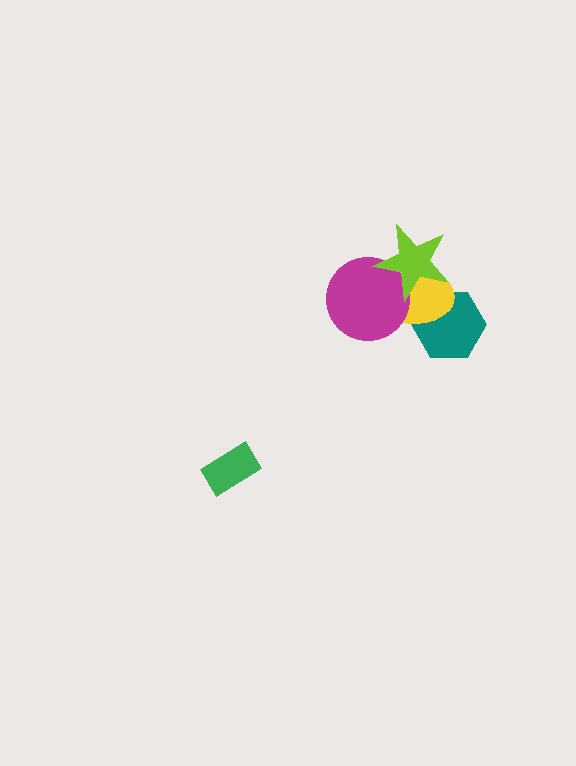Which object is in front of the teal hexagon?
The yellow ellipse is in front of the teal hexagon.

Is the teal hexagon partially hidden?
Yes, it is partially covered by another shape.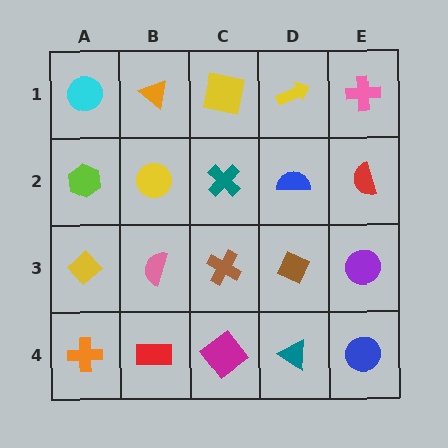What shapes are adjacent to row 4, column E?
A purple circle (row 3, column E), a teal triangle (row 4, column D).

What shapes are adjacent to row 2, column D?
A yellow arrow (row 1, column D), a brown diamond (row 3, column D), a teal cross (row 2, column C), a red semicircle (row 2, column E).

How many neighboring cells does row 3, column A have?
3.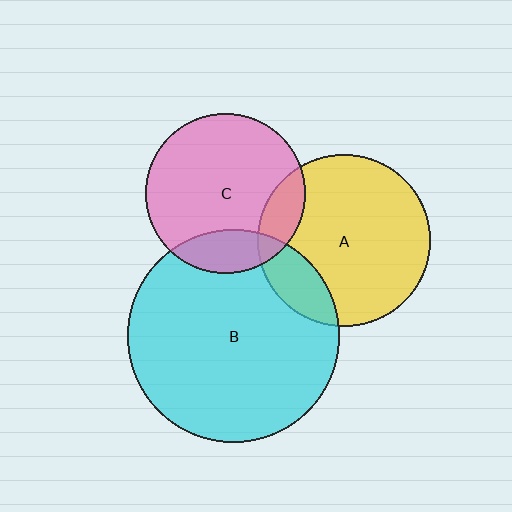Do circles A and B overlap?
Yes.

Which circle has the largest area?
Circle B (cyan).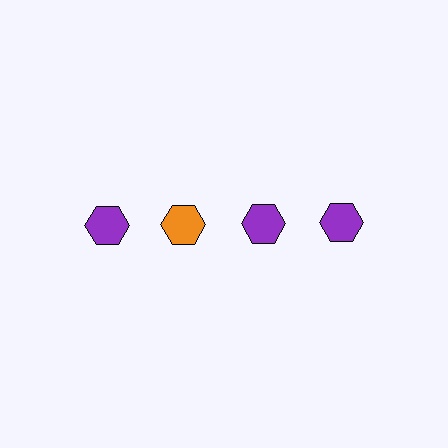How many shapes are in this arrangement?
There are 4 shapes arranged in a grid pattern.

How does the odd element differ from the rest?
It has a different color: orange instead of purple.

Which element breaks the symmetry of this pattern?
The orange hexagon in the top row, second from left column breaks the symmetry. All other shapes are purple hexagons.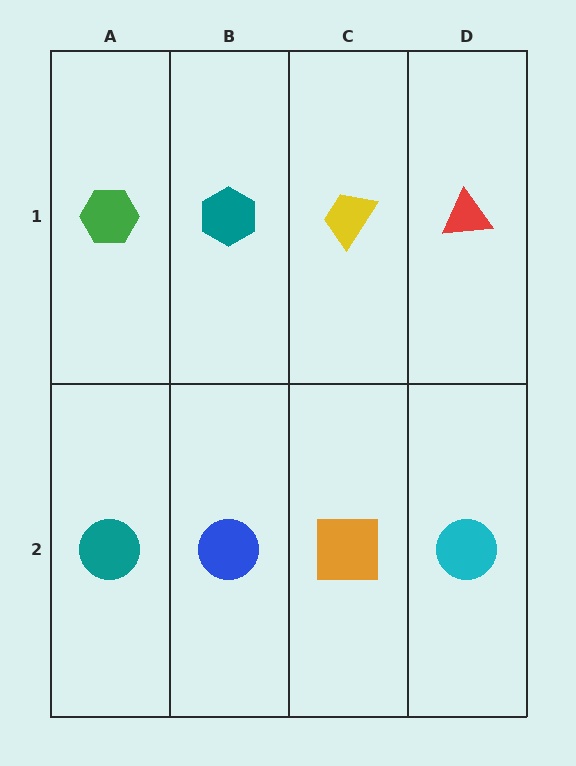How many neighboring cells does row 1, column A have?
2.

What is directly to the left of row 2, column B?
A teal circle.